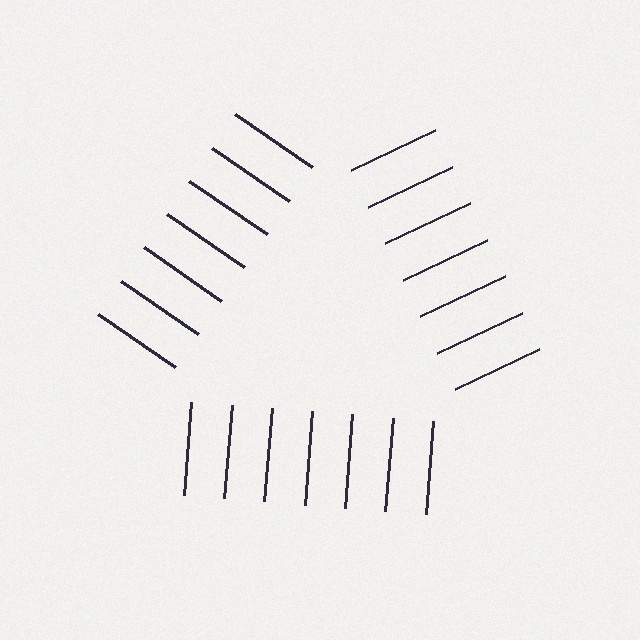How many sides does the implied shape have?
3 sides — the line-ends trace a triangle.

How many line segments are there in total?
21 — 7 along each of the 3 edges.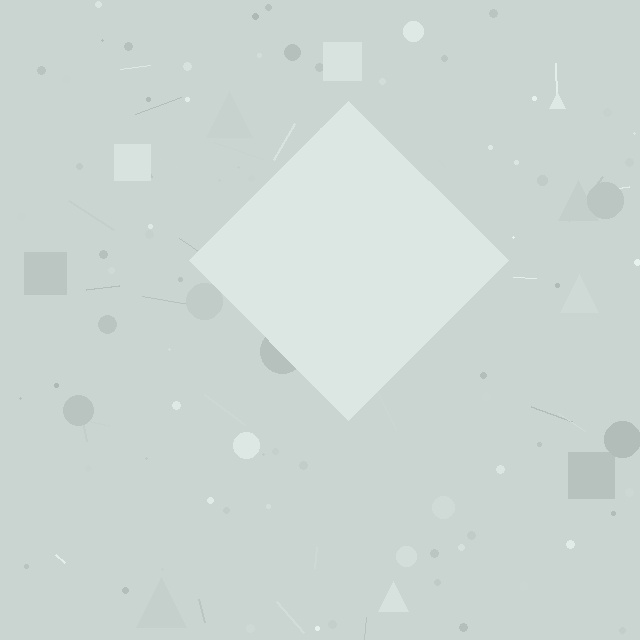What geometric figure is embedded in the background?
A diamond is embedded in the background.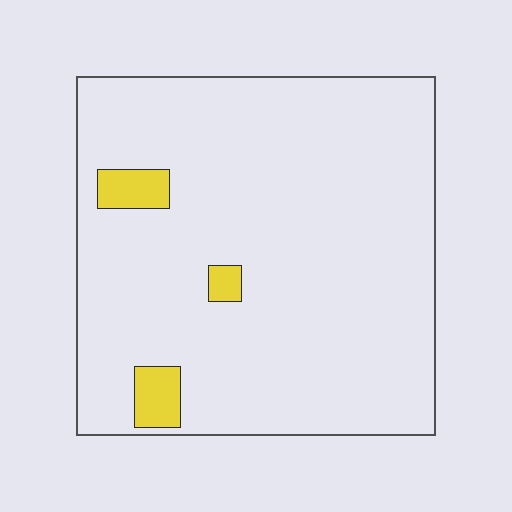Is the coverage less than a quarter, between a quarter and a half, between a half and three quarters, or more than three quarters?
Less than a quarter.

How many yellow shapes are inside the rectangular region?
3.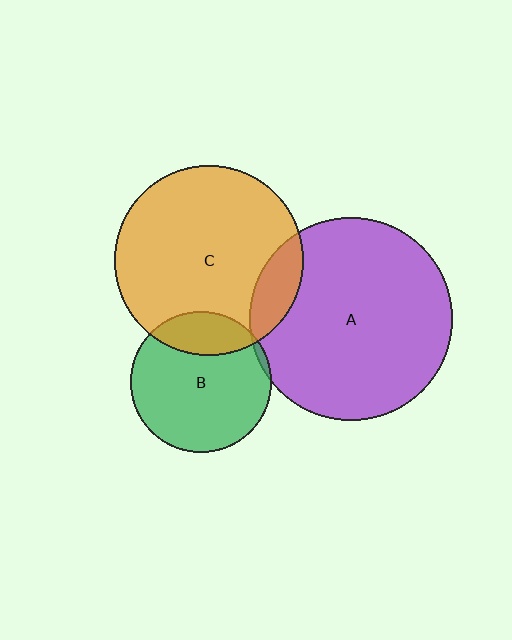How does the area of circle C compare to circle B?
Approximately 1.8 times.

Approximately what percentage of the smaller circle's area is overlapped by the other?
Approximately 5%.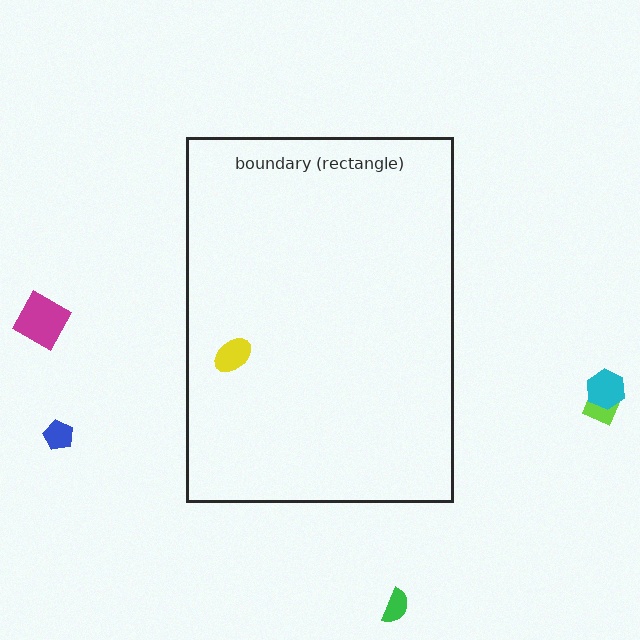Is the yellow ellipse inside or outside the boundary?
Inside.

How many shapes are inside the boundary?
1 inside, 5 outside.